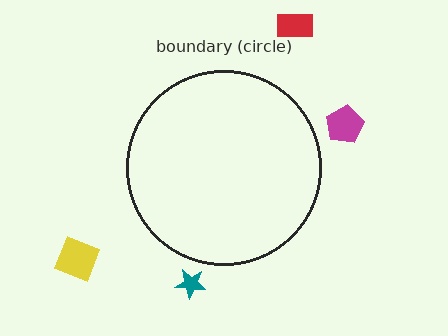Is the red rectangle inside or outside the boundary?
Outside.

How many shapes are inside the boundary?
0 inside, 4 outside.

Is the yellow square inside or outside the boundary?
Outside.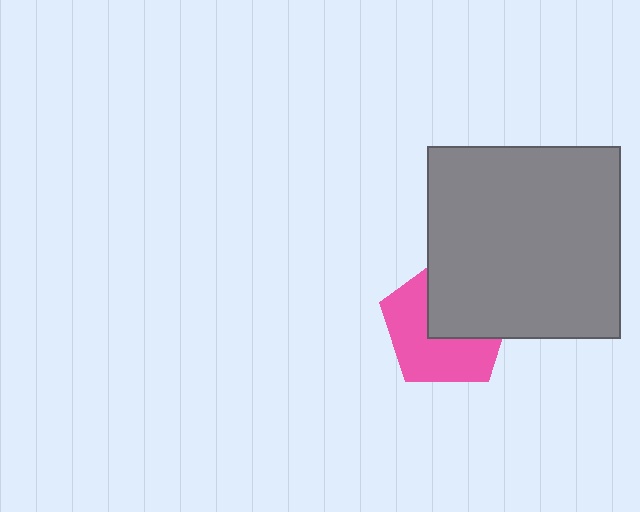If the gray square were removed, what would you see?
You would see the complete pink pentagon.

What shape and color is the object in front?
The object in front is a gray square.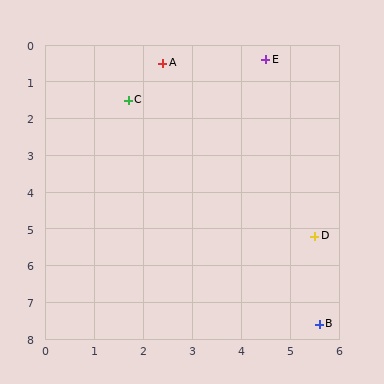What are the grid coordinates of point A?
Point A is at approximately (2.4, 0.5).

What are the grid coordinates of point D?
Point D is at approximately (5.5, 5.2).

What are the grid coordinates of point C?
Point C is at approximately (1.7, 1.5).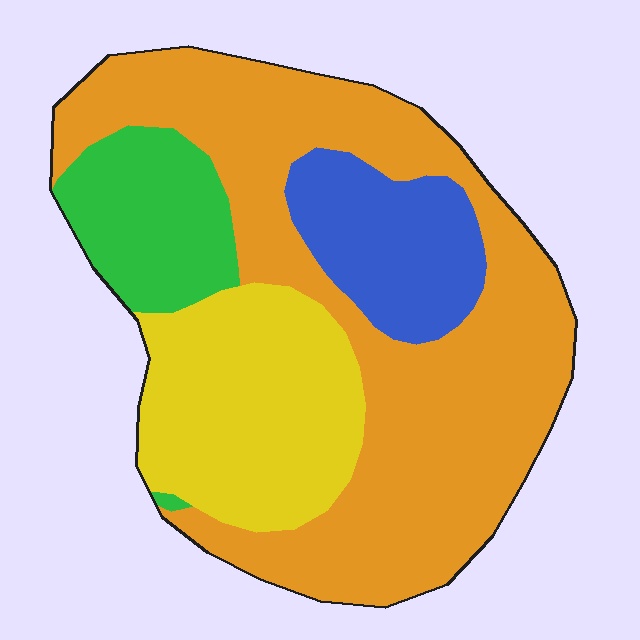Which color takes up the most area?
Orange, at roughly 55%.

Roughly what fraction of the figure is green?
Green takes up about one eighth (1/8) of the figure.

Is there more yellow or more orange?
Orange.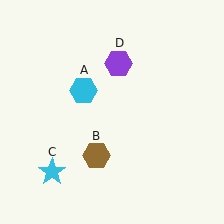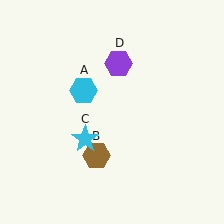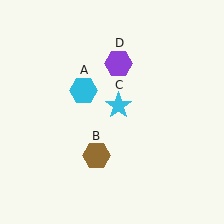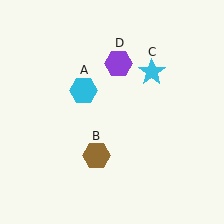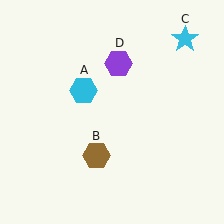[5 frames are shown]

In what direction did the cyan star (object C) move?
The cyan star (object C) moved up and to the right.